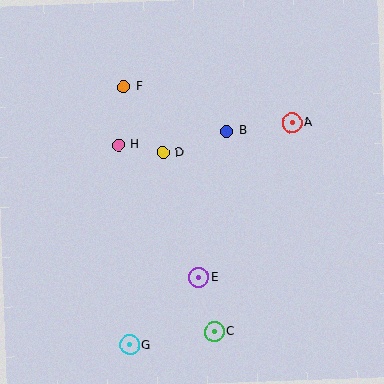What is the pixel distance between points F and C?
The distance between F and C is 261 pixels.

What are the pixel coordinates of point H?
Point H is at (119, 145).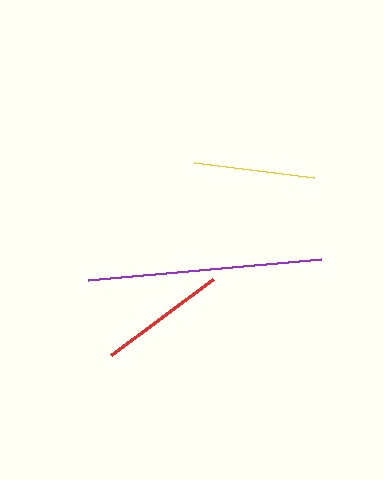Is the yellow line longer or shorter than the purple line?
The purple line is longer than the yellow line.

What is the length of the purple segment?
The purple segment is approximately 234 pixels long.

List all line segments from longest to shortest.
From longest to shortest: purple, red, yellow.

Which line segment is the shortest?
The yellow line is the shortest at approximately 121 pixels.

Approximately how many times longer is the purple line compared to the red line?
The purple line is approximately 1.8 times the length of the red line.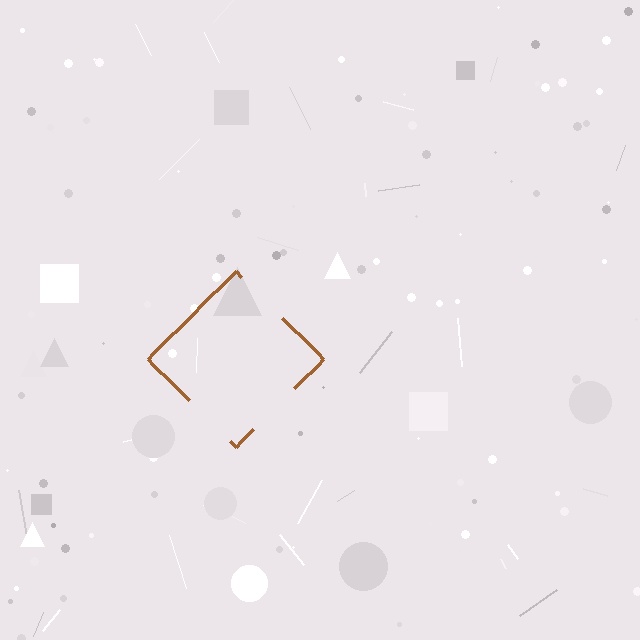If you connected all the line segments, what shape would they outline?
They would outline a diamond.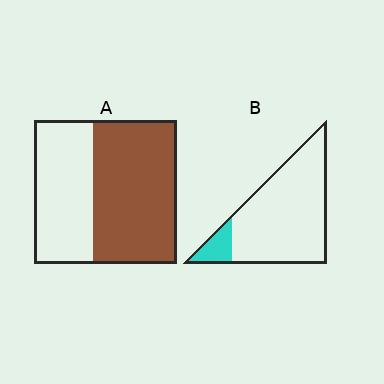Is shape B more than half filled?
No.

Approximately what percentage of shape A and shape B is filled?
A is approximately 60% and B is approximately 10%.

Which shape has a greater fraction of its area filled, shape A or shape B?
Shape A.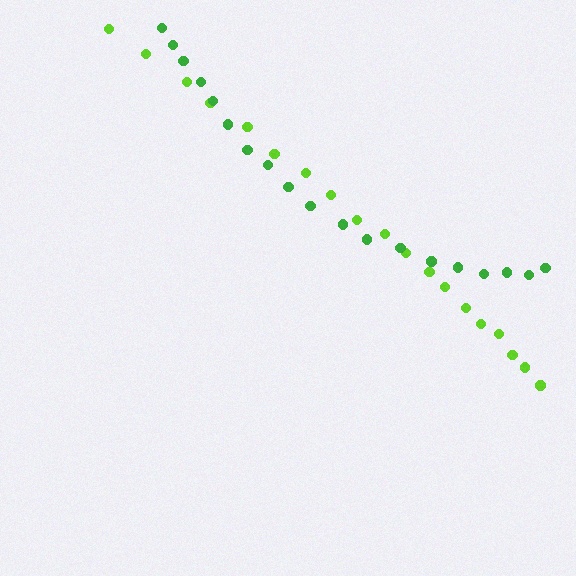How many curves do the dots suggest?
There are 2 distinct paths.